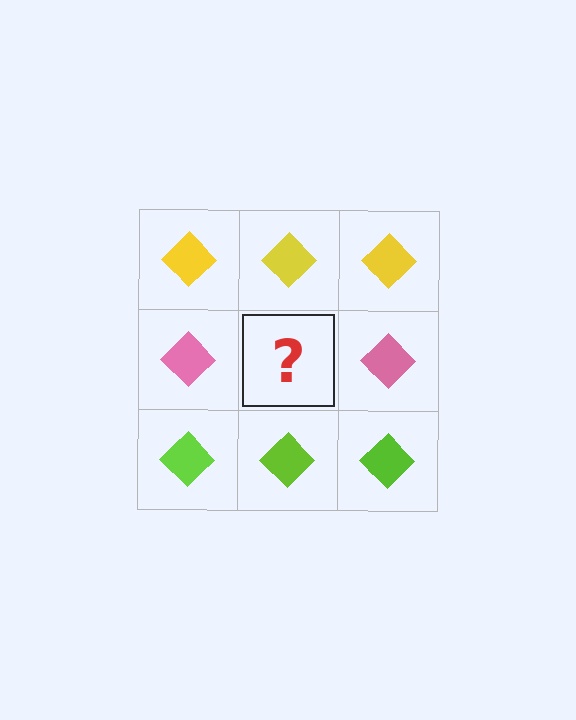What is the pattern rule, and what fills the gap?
The rule is that each row has a consistent color. The gap should be filled with a pink diamond.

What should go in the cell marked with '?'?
The missing cell should contain a pink diamond.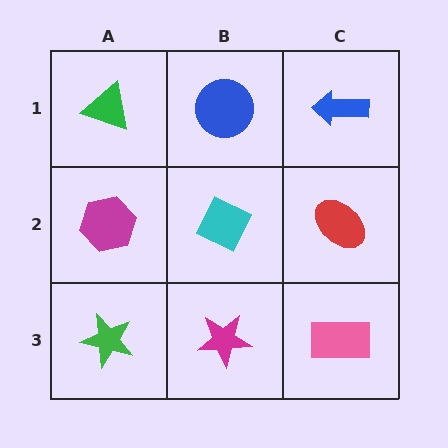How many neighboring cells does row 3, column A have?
2.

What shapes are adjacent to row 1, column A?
A magenta hexagon (row 2, column A), a blue circle (row 1, column B).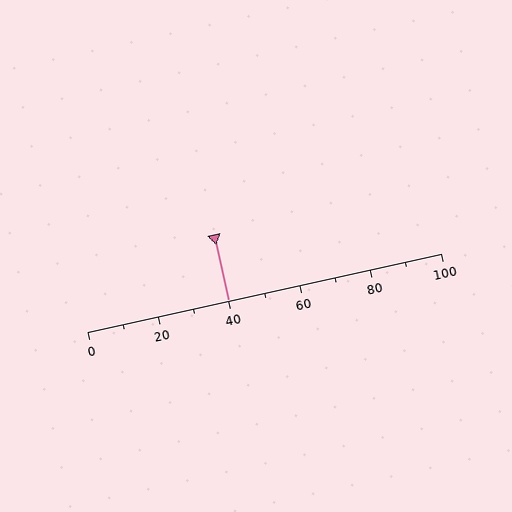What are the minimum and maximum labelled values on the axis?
The axis runs from 0 to 100.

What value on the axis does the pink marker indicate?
The marker indicates approximately 40.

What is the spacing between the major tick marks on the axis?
The major ticks are spaced 20 apart.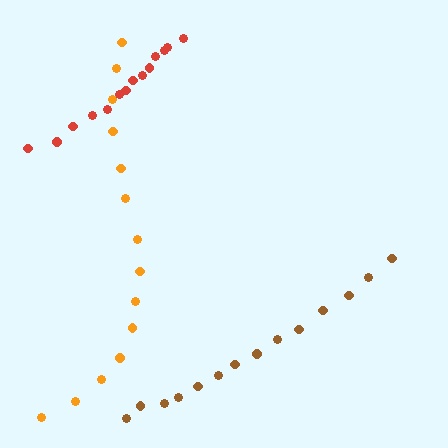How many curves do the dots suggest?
There are 3 distinct paths.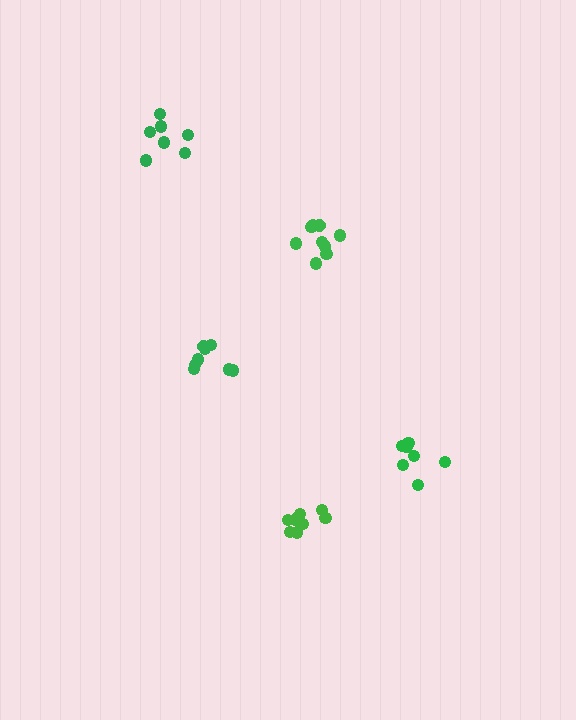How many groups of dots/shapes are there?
There are 5 groups.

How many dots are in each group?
Group 1: 8 dots, Group 2: 9 dots, Group 3: 8 dots, Group 4: 7 dots, Group 5: 7 dots (39 total).